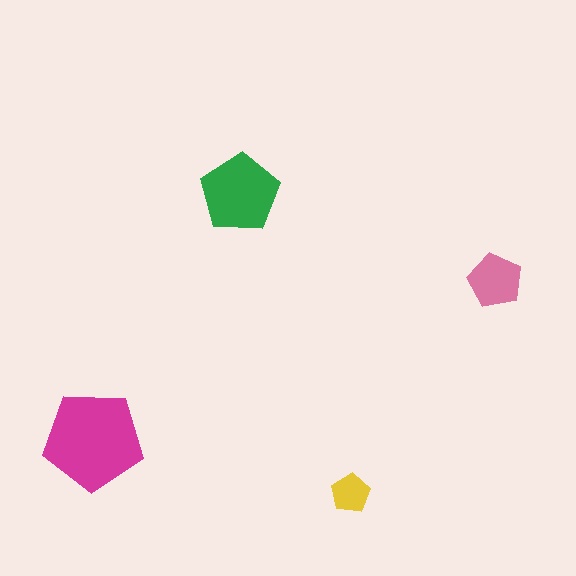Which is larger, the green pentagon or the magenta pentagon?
The magenta one.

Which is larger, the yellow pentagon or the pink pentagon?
The pink one.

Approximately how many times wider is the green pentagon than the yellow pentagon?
About 2 times wider.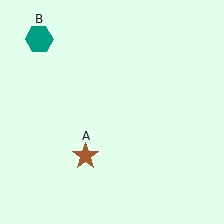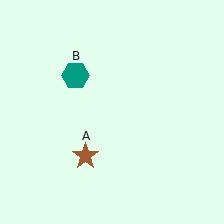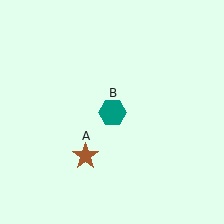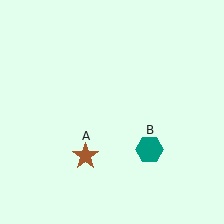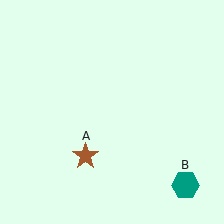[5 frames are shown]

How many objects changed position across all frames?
1 object changed position: teal hexagon (object B).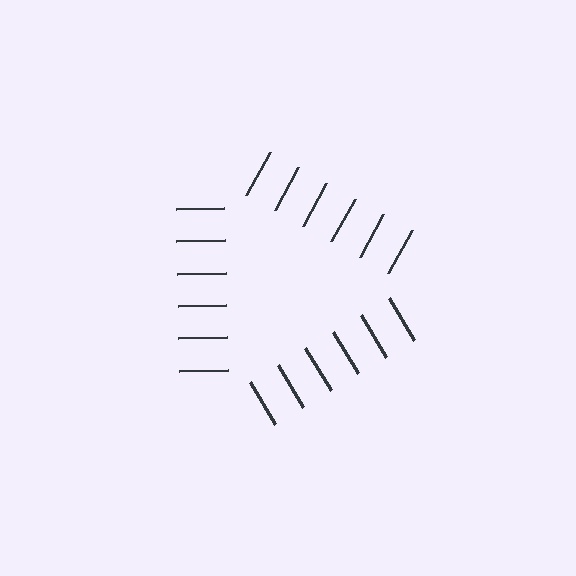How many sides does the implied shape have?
3 sides — the line-ends trace a triangle.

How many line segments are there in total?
18 — 6 along each of the 3 edges.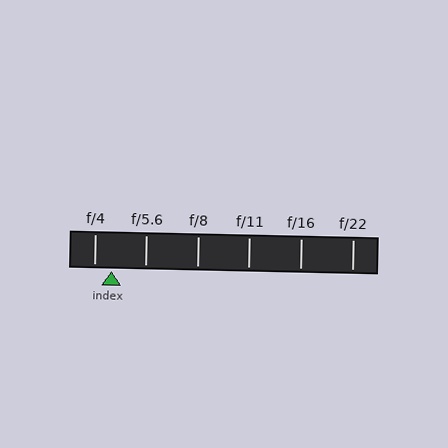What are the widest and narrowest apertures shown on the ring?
The widest aperture shown is f/4 and the narrowest is f/22.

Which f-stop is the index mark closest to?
The index mark is closest to f/4.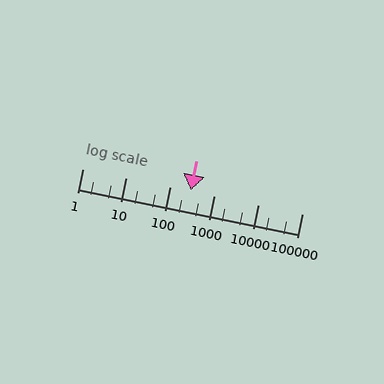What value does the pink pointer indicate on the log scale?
The pointer indicates approximately 300.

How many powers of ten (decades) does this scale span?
The scale spans 5 decades, from 1 to 100000.